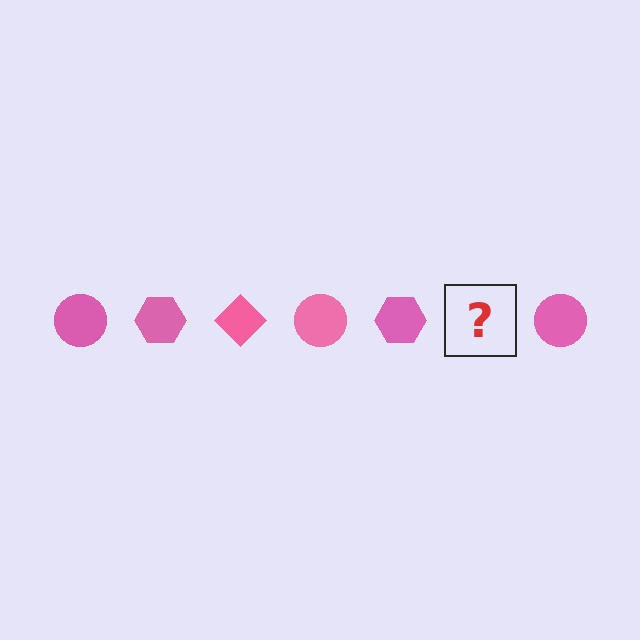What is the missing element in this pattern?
The missing element is a pink diamond.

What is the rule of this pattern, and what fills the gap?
The rule is that the pattern cycles through circle, hexagon, diamond shapes in pink. The gap should be filled with a pink diamond.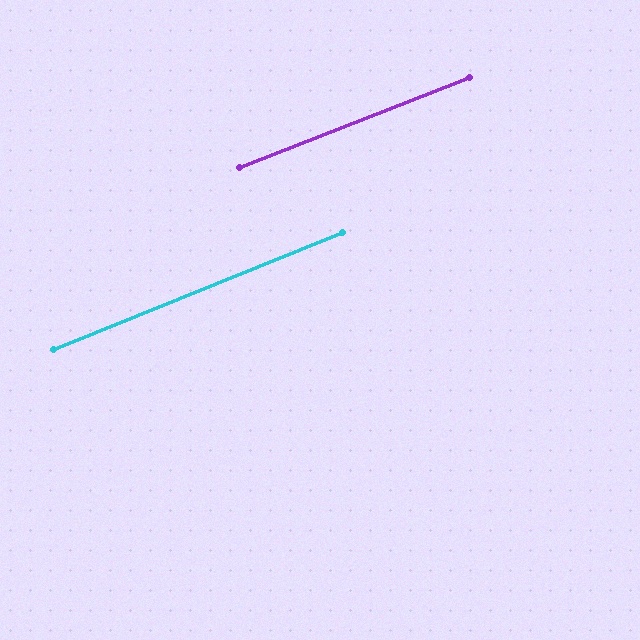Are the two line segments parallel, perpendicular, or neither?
Parallel — their directions differ by only 0.6°.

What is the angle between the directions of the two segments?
Approximately 1 degree.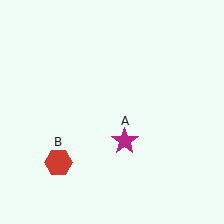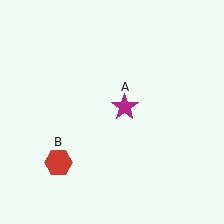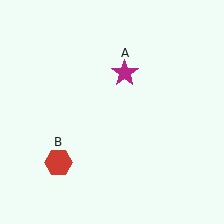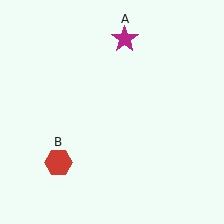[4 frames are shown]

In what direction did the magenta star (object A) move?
The magenta star (object A) moved up.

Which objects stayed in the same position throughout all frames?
Red hexagon (object B) remained stationary.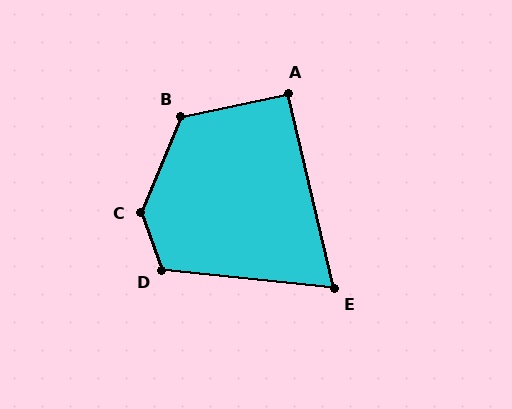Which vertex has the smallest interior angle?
E, at approximately 71 degrees.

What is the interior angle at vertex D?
Approximately 116 degrees (obtuse).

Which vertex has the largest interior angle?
C, at approximately 138 degrees.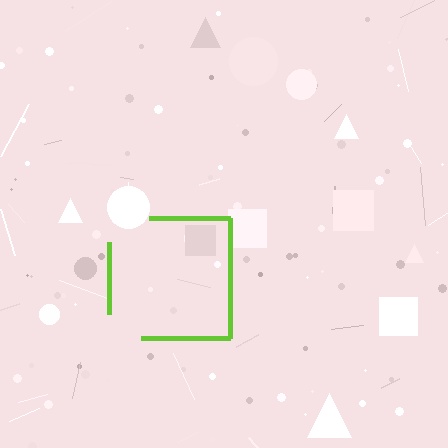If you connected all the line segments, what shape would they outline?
They would outline a square.